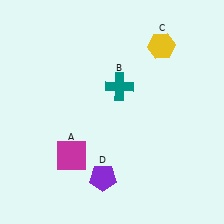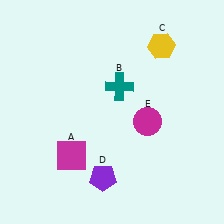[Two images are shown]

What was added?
A magenta circle (E) was added in Image 2.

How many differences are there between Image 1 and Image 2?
There is 1 difference between the two images.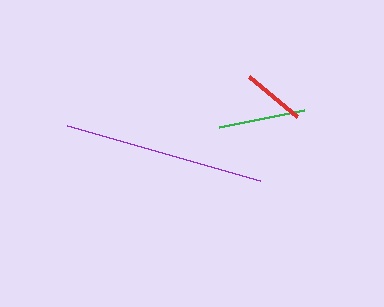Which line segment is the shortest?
The red line is the shortest at approximately 63 pixels.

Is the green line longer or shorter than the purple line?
The purple line is longer than the green line.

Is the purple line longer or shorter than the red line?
The purple line is longer than the red line.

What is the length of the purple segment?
The purple segment is approximately 201 pixels long.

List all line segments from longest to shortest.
From longest to shortest: purple, green, red.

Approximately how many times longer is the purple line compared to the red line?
The purple line is approximately 3.2 times the length of the red line.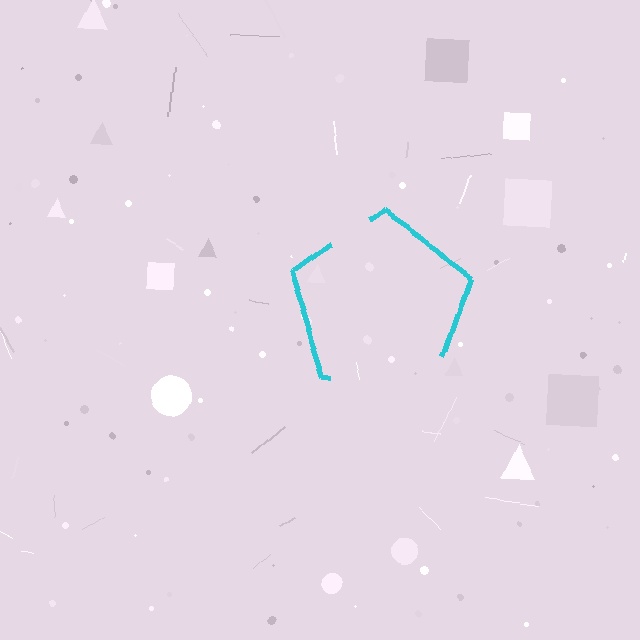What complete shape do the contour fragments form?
The contour fragments form a pentagon.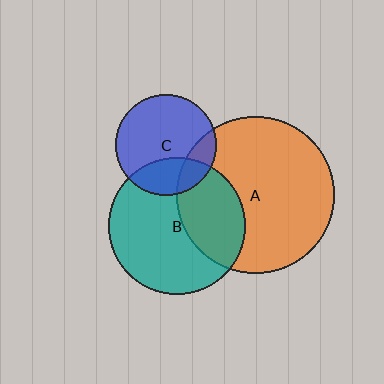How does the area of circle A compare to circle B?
Approximately 1.3 times.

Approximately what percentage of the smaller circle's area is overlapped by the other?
Approximately 20%.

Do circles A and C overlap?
Yes.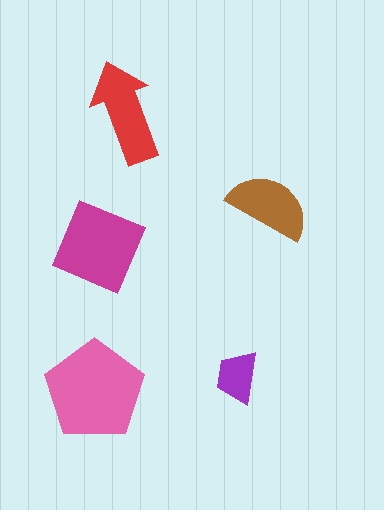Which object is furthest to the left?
The pink pentagon is leftmost.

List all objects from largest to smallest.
The pink pentagon, the magenta square, the red arrow, the brown semicircle, the purple trapezoid.